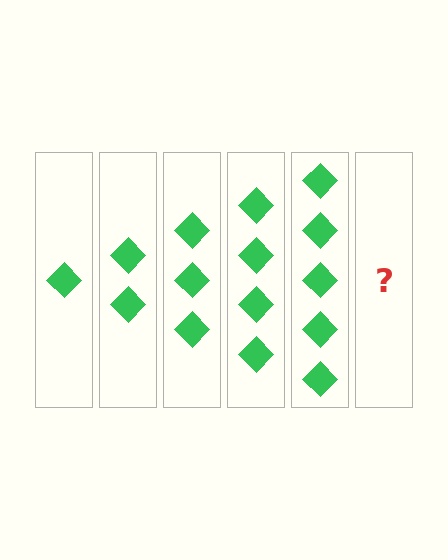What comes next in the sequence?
The next element should be 6 diamonds.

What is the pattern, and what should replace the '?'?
The pattern is that each step adds one more diamond. The '?' should be 6 diamonds.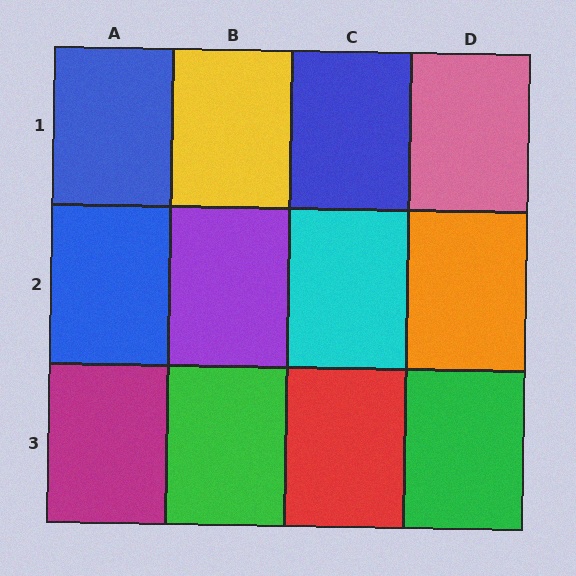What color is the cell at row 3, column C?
Red.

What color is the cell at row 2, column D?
Orange.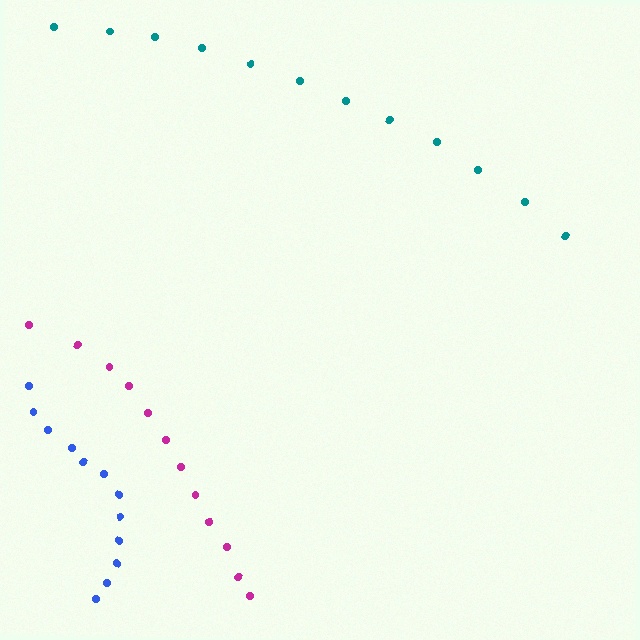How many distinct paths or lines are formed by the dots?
There are 3 distinct paths.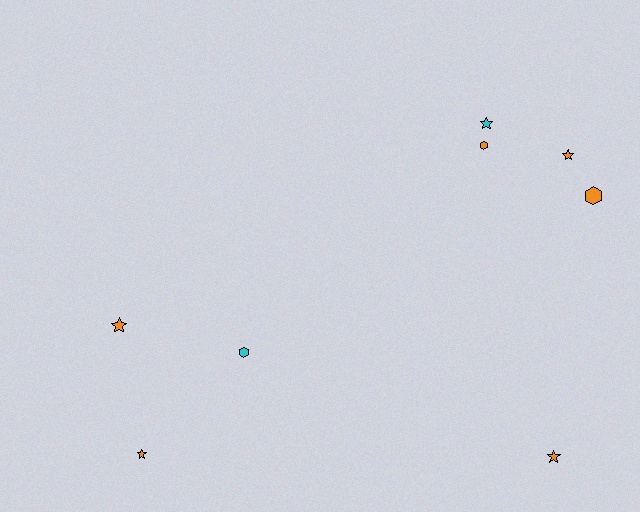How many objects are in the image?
There are 8 objects.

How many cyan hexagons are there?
There is 1 cyan hexagon.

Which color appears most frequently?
Orange, with 6 objects.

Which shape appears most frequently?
Star, with 5 objects.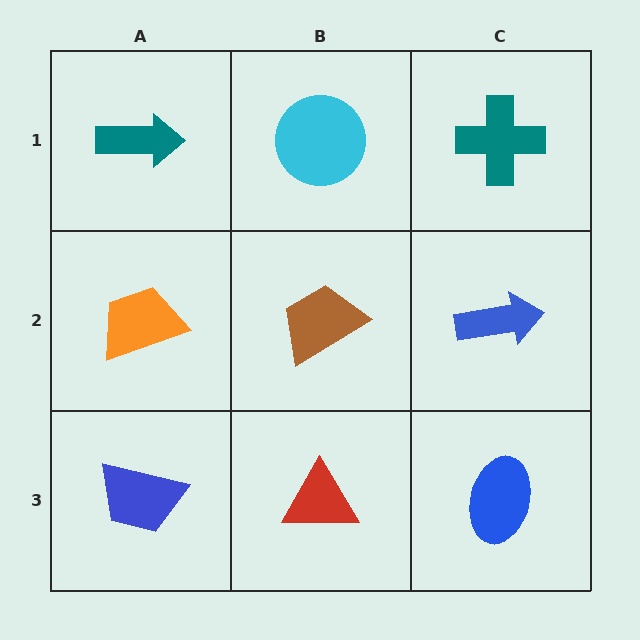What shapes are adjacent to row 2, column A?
A teal arrow (row 1, column A), a blue trapezoid (row 3, column A), a brown trapezoid (row 2, column B).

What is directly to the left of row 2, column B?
An orange trapezoid.